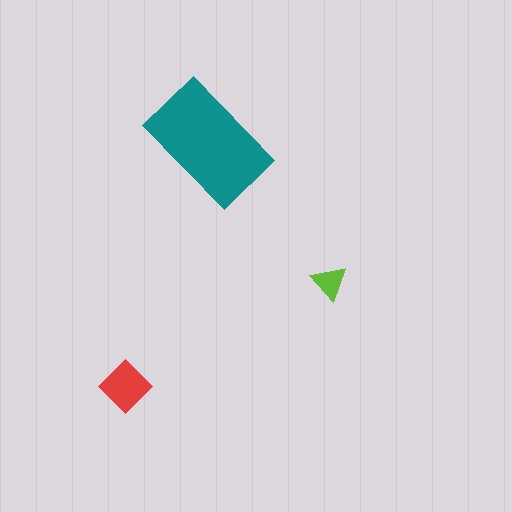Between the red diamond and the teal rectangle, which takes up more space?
The teal rectangle.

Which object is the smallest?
The lime triangle.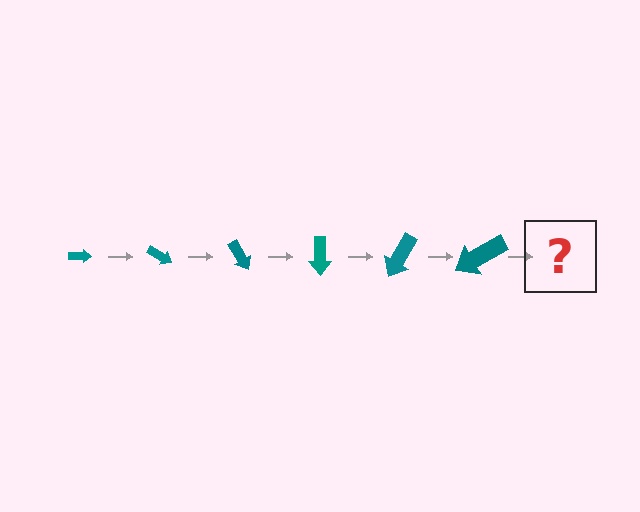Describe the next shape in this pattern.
It should be an arrow, larger than the previous one and rotated 180 degrees from the start.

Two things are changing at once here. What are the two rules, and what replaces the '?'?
The two rules are that the arrow grows larger each step and it rotates 30 degrees each step. The '?' should be an arrow, larger than the previous one and rotated 180 degrees from the start.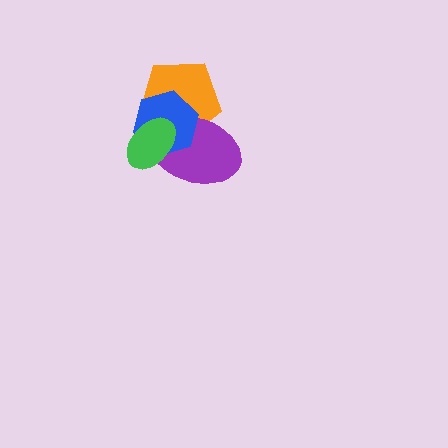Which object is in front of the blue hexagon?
The green ellipse is in front of the blue hexagon.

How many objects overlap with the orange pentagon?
3 objects overlap with the orange pentagon.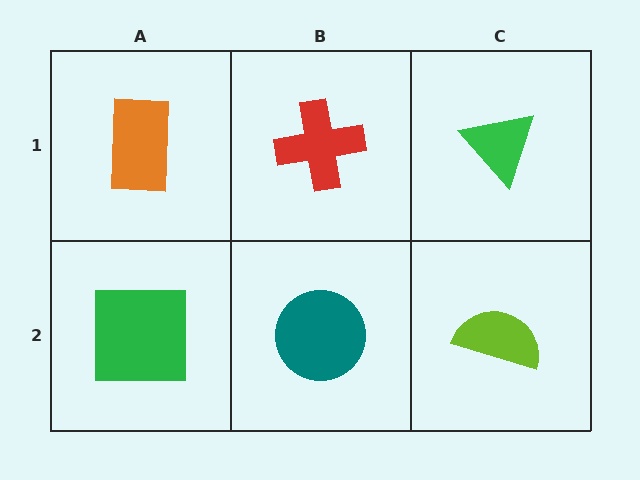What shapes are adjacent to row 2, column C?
A green triangle (row 1, column C), a teal circle (row 2, column B).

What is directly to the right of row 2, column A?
A teal circle.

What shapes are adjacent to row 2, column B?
A red cross (row 1, column B), a green square (row 2, column A), a lime semicircle (row 2, column C).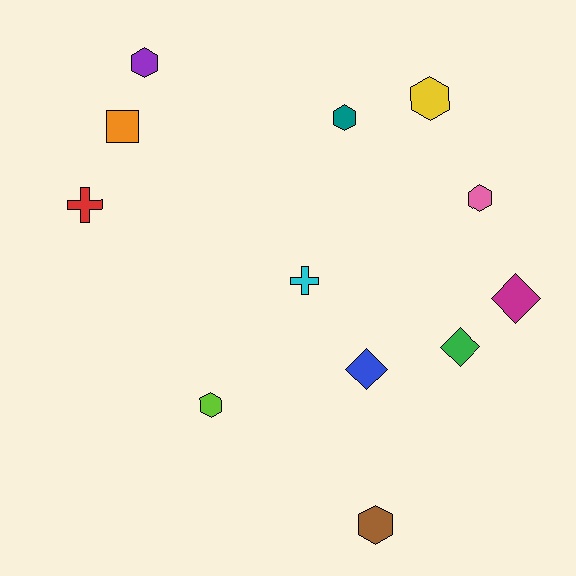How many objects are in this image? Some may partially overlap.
There are 12 objects.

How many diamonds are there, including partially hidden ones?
There are 3 diamonds.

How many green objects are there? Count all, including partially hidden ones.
There is 1 green object.